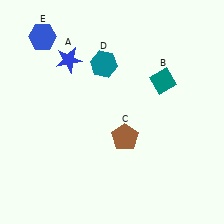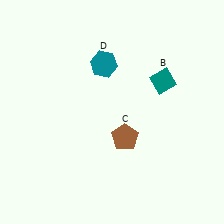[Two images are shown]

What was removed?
The blue hexagon (E), the blue star (A) were removed in Image 2.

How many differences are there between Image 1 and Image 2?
There are 2 differences between the two images.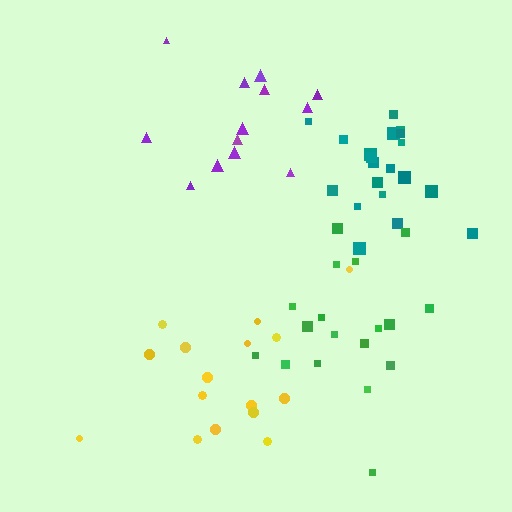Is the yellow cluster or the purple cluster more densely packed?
Purple.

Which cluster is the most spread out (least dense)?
Yellow.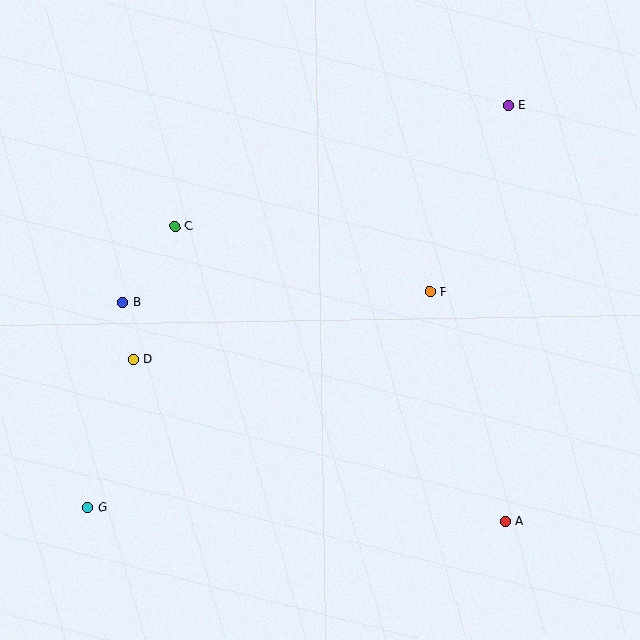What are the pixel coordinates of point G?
Point G is at (88, 507).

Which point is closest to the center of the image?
Point F at (430, 292) is closest to the center.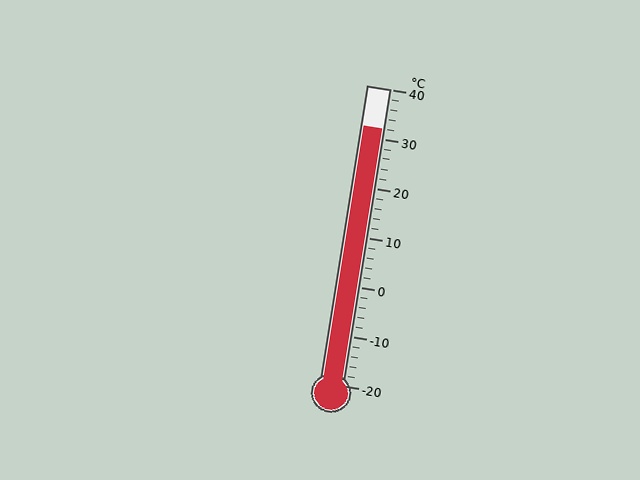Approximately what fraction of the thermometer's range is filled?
The thermometer is filled to approximately 85% of its range.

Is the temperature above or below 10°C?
The temperature is above 10°C.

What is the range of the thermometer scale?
The thermometer scale ranges from -20°C to 40°C.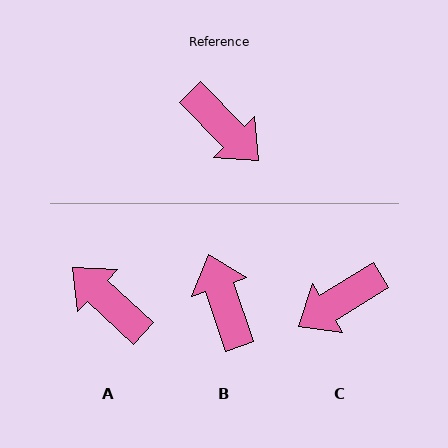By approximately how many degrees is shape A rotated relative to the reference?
Approximately 178 degrees clockwise.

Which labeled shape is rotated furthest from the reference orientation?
A, about 178 degrees away.